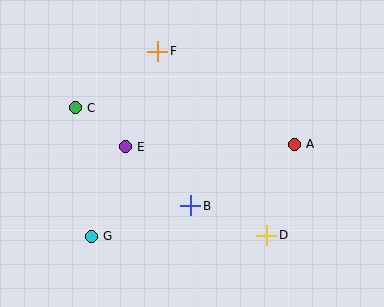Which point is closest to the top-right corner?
Point A is closest to the top-right corner.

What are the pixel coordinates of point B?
Point B is at (191, 206).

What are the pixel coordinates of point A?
Point A is at (294, 144).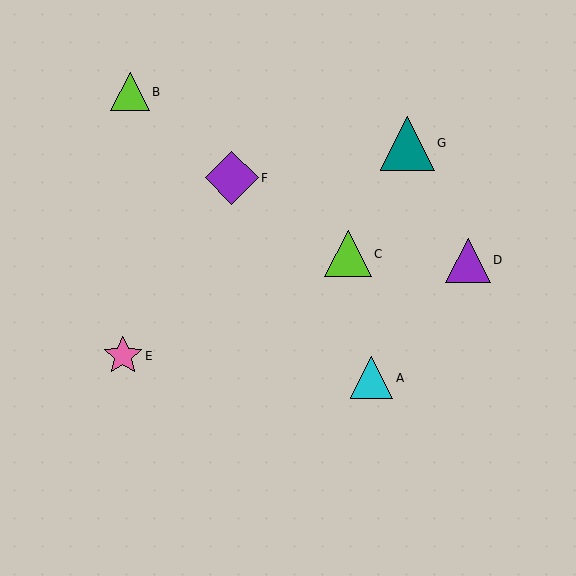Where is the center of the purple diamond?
The center of the purple diamond is at (232, 178).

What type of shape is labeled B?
Shape B is a lime triangle.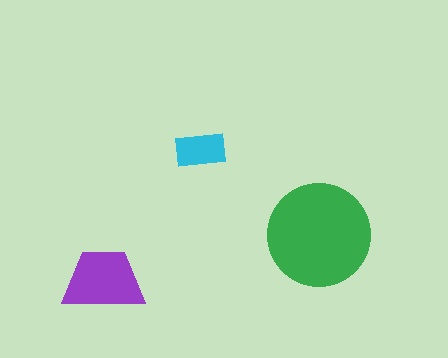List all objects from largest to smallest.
The green circle, the purple trapezoid, the cyan rectangle.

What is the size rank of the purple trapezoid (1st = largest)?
2nd.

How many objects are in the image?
There are 3 objects in the image.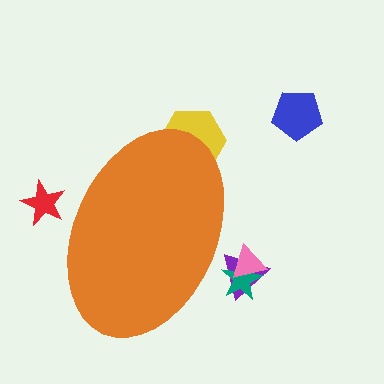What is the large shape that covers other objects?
An orange ellipse.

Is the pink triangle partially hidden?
Yes, the pink triangle is partially hidden behind the orange ellipse.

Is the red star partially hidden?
Yes, the red star is partially hidden behind the orange ellipse.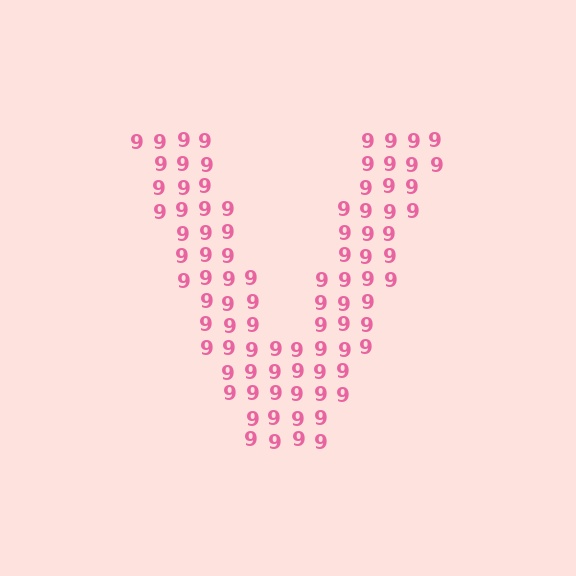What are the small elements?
The small elements are digit 9's.